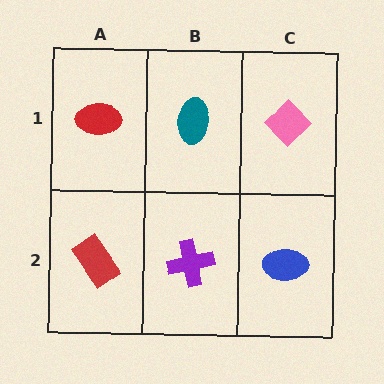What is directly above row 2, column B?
A teal ellipse.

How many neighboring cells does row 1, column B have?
3.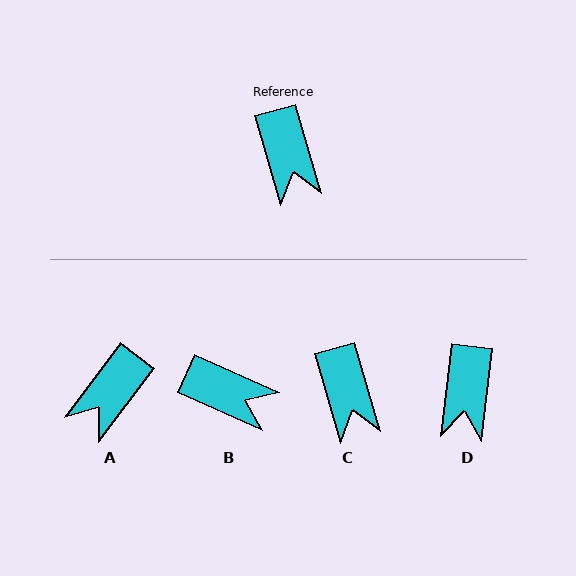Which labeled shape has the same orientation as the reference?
C.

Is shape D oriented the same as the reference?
No, it is off by about 23 degrees.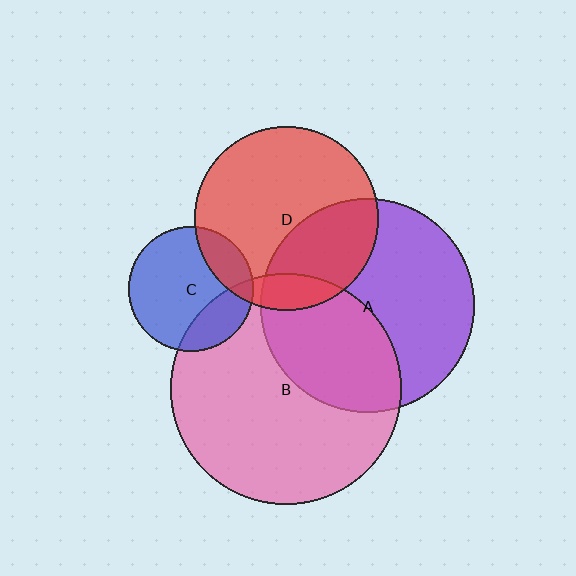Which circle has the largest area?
Circle B (pink).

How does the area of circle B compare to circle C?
Approximately 3.4 times.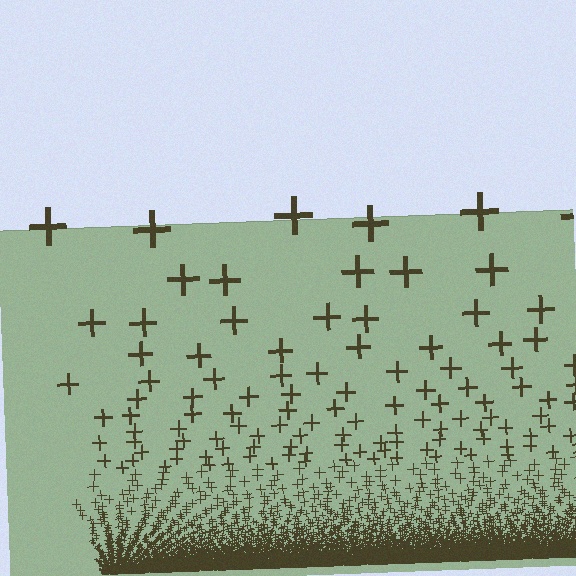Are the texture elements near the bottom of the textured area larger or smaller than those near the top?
Smaller. The gradient is inverted — elements near the bottom are smaller and denser.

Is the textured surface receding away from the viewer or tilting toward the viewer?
The surface appears to tilt toward the viewer. Texture elements get larger and sparser toward the top.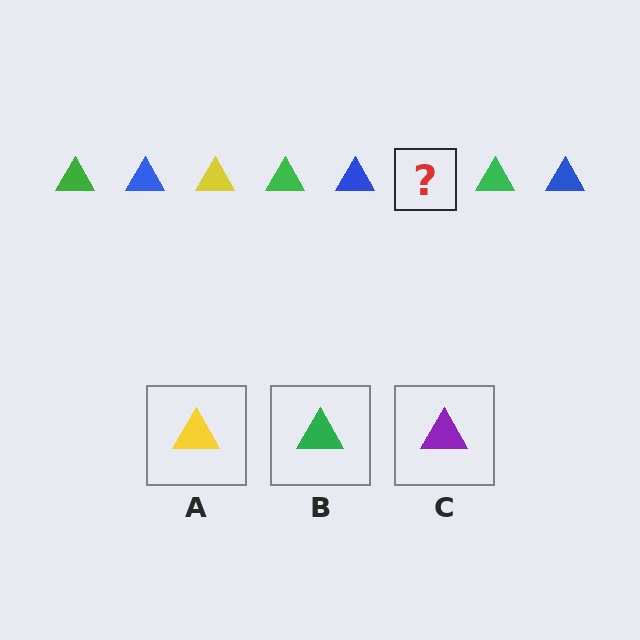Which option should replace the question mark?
Option A.